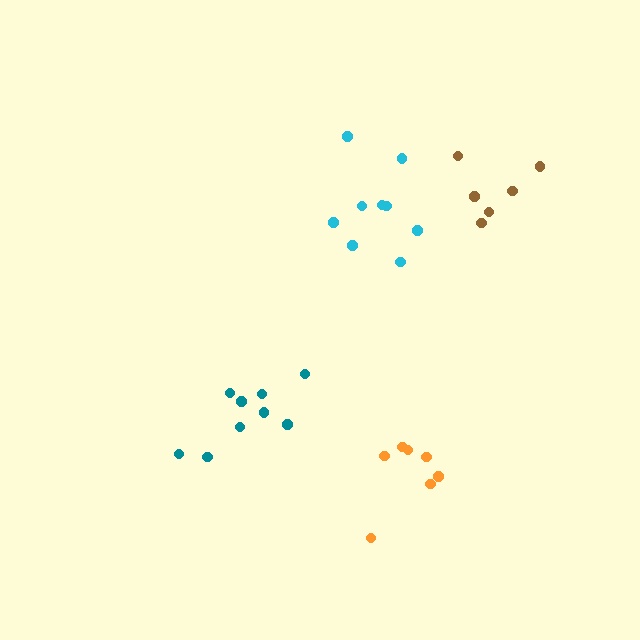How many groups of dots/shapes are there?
There are 4 groups.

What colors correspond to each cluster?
The clusters are colored: cyan, teal, brown, orange.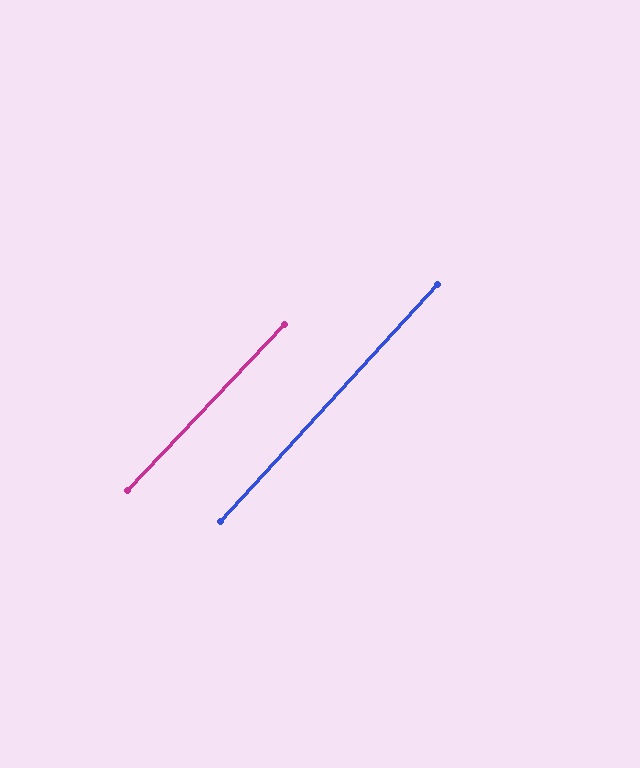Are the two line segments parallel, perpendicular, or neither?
Parallel — their directions differ by only 0.8°.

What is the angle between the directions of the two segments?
Approximately 1 degree.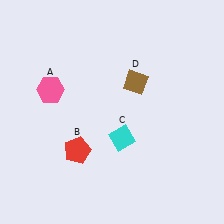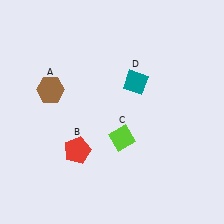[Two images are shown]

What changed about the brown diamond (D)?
In Image 1, D is brown. In Image 2, it changed to teal.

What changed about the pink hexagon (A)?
In Image 1, A is pink. In Image 2, it changed to brown.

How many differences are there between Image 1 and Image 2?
There are 3 differences between the two images.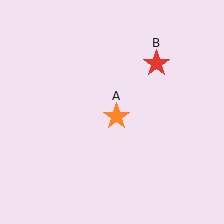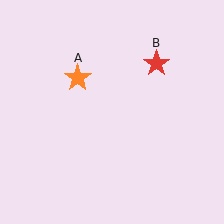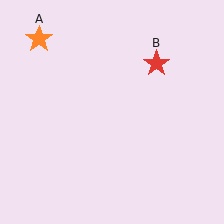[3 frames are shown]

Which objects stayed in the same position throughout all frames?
Red star (object B) remained stationary.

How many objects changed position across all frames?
1 object changed position: orange star (object A).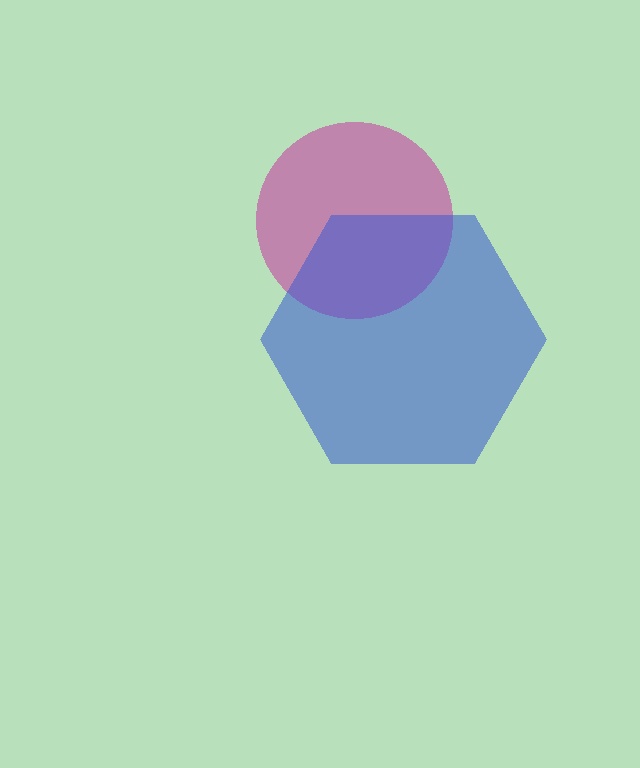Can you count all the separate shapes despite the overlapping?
Yes, there are 2 separate shapes.